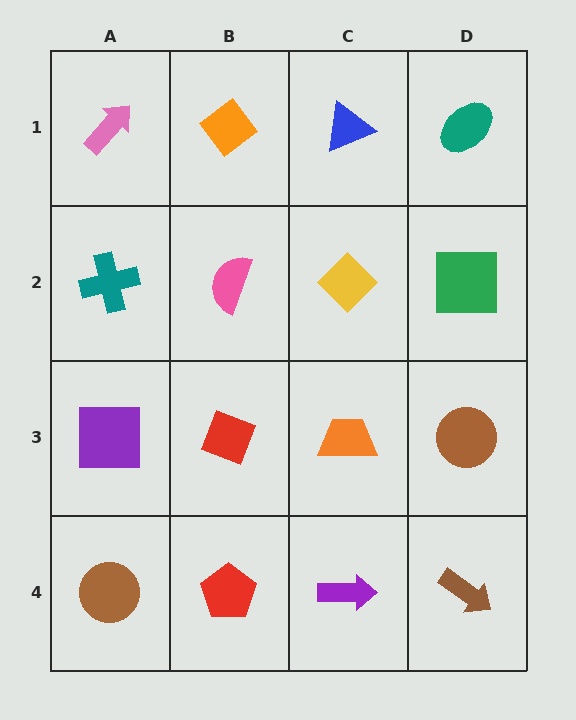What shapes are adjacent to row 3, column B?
A pink semicircle (row 2, column B), a red pentagon (row 4, column B), a purple square (row 3, column A), an orange trapezoid (row 3, column C).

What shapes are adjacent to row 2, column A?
A pink arrow (row 1, column A), a purple square (row 3, column A), a pink semicircle (row 2, column B).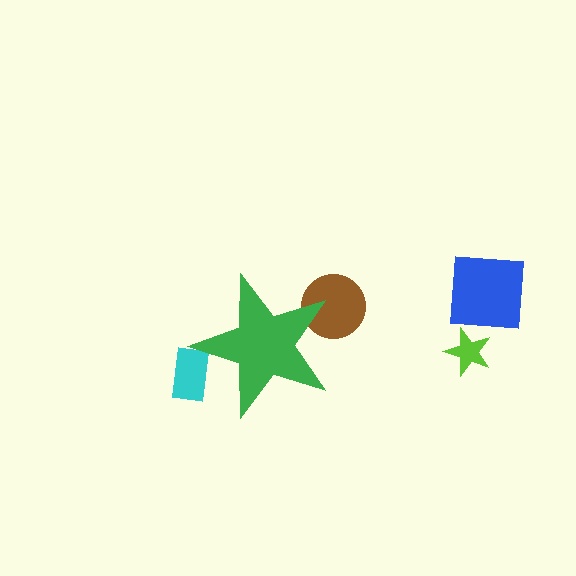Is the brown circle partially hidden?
Yes, the brown circle is partially hidden behind the green star.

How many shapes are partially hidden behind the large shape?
2 shapes are partially hidden.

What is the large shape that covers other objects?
A green star.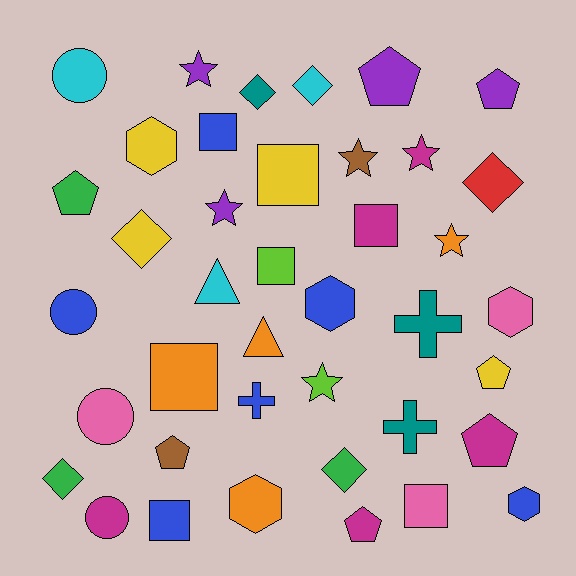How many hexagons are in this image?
There are 5 hexagons.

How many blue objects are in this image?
There are 6 blue objects.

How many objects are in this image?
There are 40 objects.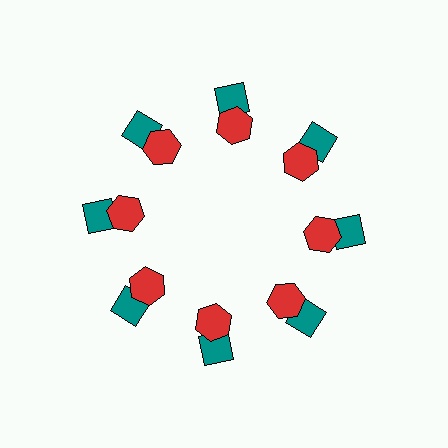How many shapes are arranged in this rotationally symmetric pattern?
There are 16 shapes, arranged in 8 groups of 2.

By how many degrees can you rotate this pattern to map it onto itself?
The pattern maps onto itself every 45 degrees of rotation.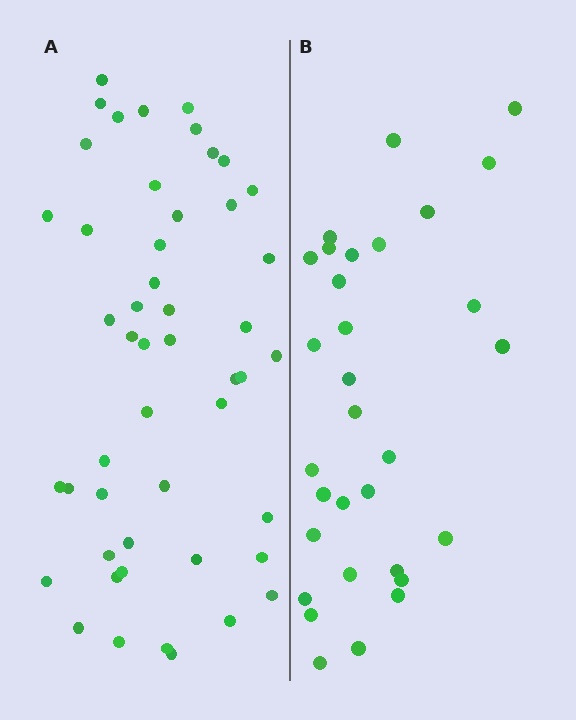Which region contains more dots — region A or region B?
Region A (the left region) has more dots.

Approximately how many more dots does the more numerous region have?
Region A has approximately 20 more dots than region B.